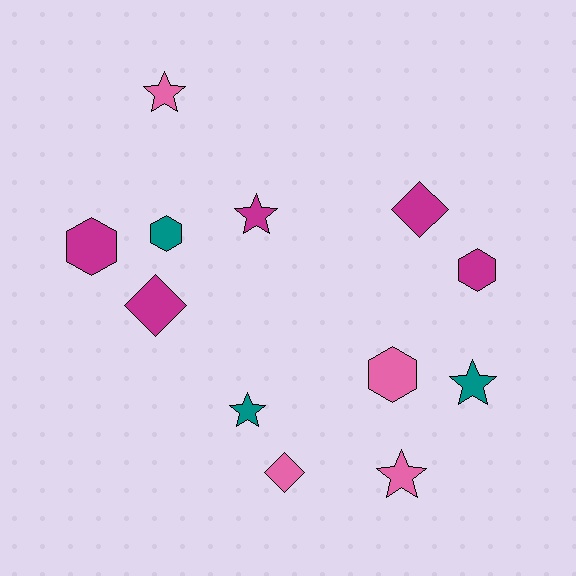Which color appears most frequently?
Magenta, with 5 objects.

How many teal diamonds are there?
There are no teal diamonds.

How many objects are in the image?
There are 12 objects.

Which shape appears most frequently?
Star, with 5 objects.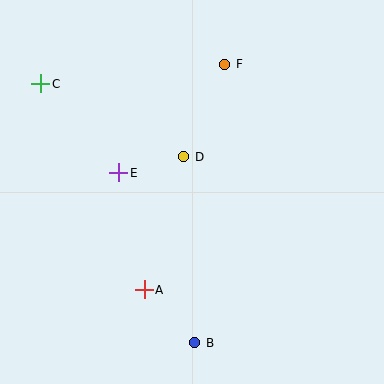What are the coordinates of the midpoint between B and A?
The midpoint between B and A is at (169, 316).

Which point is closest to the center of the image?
Point D at (184, 157) is closest to the center.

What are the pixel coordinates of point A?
Point A is at (144, 290).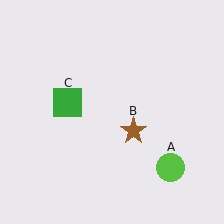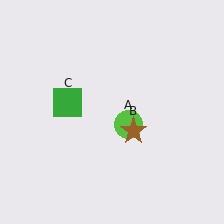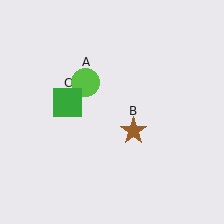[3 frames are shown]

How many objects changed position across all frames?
1 object changed position: lime circle (object A).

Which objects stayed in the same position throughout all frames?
Brown star (object B) and green square (object C) remained stationary.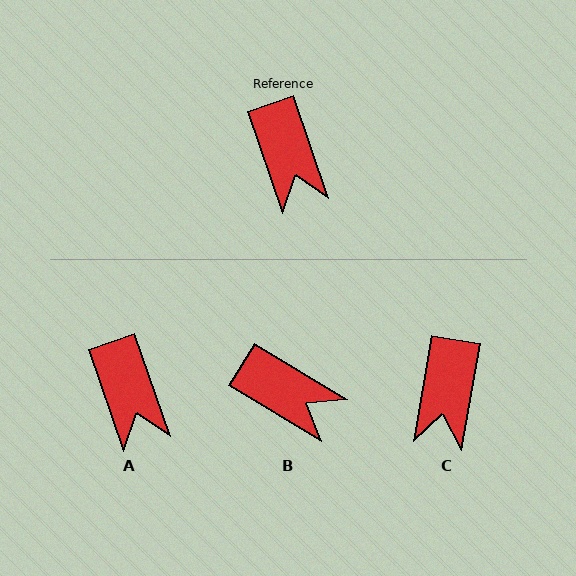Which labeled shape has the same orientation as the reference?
A.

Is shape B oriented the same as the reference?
No, it is off by about 40 degrees.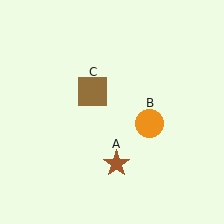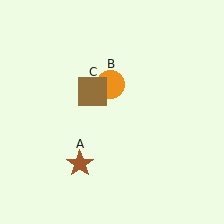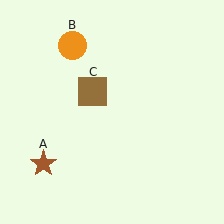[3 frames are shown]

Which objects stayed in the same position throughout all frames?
Brown square (object C) remained stationary.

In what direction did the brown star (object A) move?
The brown star (object A) moved left.